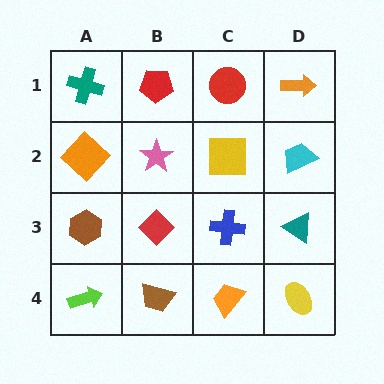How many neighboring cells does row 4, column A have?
2.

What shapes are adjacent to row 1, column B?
A pink star (row 2, column B), a teal cross (row 1, column A), a red circle (row 1, column C).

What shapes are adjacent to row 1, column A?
An orange diamond (row 2, column A), a red pentagon (row 1, column B).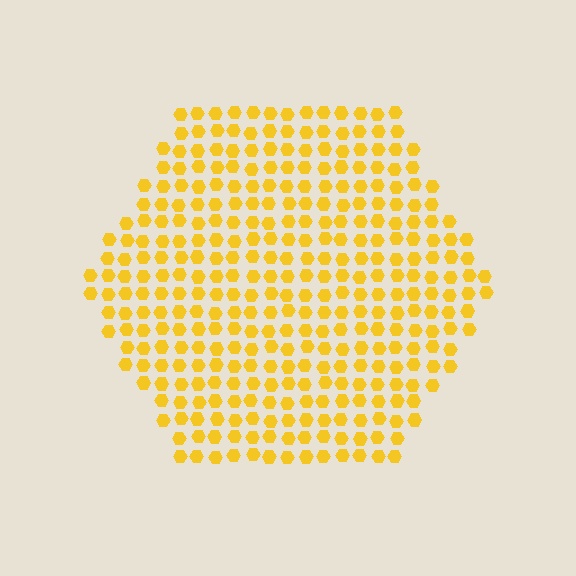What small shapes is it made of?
It is made of small hexagons.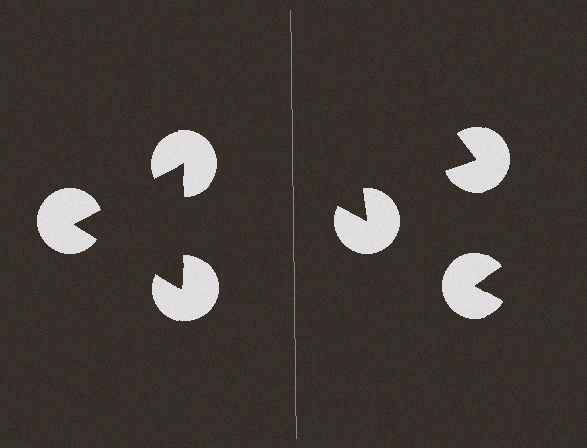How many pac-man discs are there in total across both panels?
6 — 3 on each side.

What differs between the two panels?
The pac-man discs are positioned identically on both sides; only the wedge orientations differ. On the left they align to a triangle; on the right they are misaligned.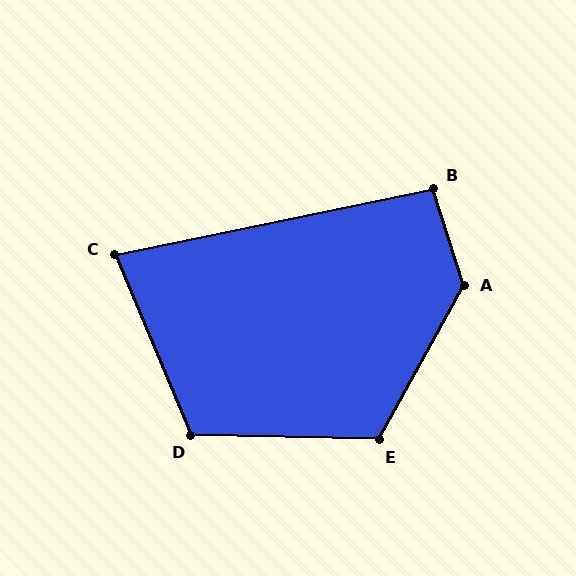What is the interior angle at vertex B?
Approximately 96 degrees (obtuse).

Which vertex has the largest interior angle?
A, at approximately 133 degrees.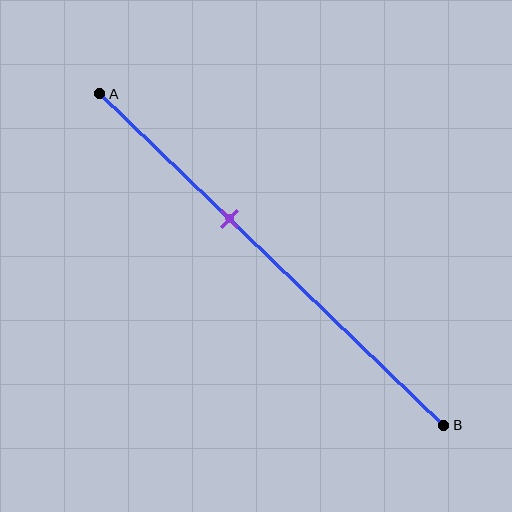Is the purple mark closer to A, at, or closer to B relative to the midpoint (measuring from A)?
The purple mark is closer to point A than the midpoint of segment AB.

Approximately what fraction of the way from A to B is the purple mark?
The purple mark is approximately 40% of the way from A to B.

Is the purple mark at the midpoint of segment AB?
No, the mark is at about 40% from A, not at the 50% midpoint.